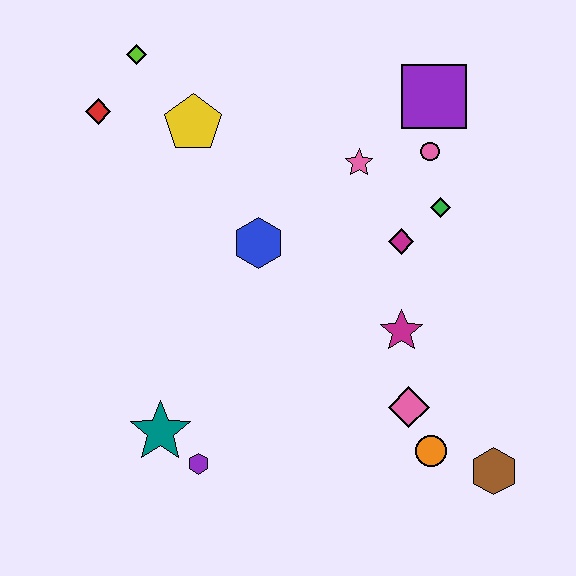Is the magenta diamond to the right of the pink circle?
No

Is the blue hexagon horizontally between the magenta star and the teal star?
Yes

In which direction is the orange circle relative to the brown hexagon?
The orange circle is to the left of the brown hexagon.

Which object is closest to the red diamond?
The lime diamond is closest to the red diamond.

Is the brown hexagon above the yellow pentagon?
No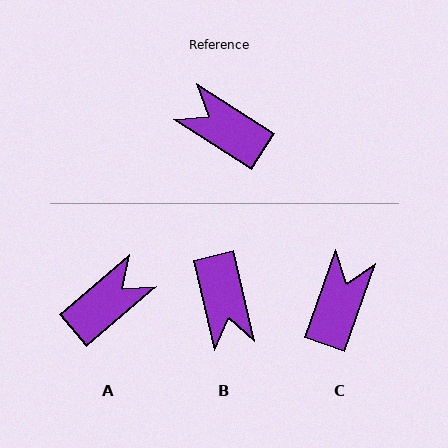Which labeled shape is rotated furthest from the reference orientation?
B, about 136 degrees away.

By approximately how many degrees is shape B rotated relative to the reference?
Approximately 136 degrees counter-clockwise.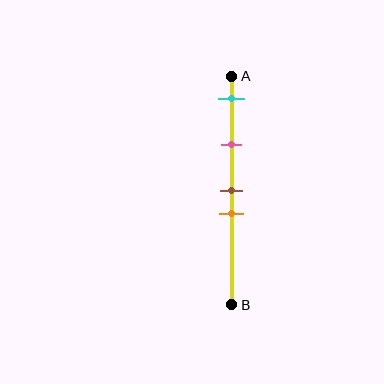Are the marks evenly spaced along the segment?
No, the marks are not evenly spaced.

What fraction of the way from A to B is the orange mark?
The orange mark is approximately 60% (0.6) of the way from A to B.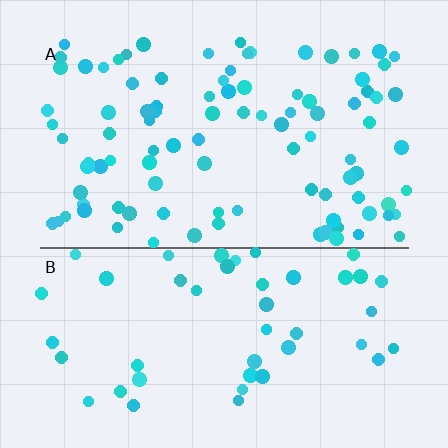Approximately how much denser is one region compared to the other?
Approximately 2.0× — region A over region B.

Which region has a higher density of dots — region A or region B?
A (the top).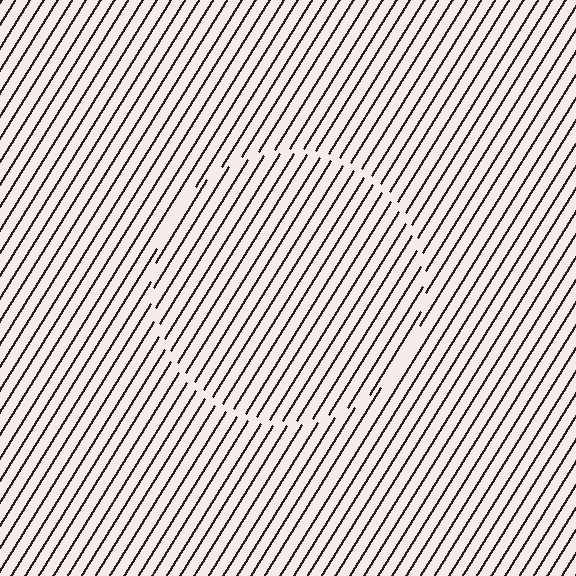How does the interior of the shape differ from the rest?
The interior of the shape contains the same grating, shifted by half a period — the contour is defined by the phase discontinuity where line-ends from the inner and outer gratings abut.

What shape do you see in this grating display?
An illusory circle. The interior of the shape contains the same grating, shifted by half a period — the contour is defined by the phase discontinuity where line-ends from the inner and outer gratings abut.